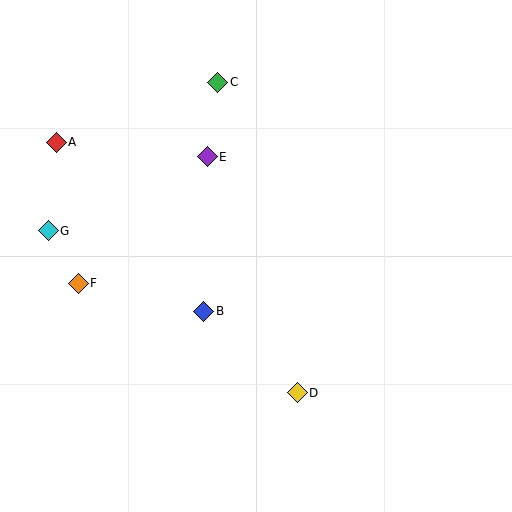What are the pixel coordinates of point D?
Point D is at (297, 393).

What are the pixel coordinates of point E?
Point E is at (207, 157).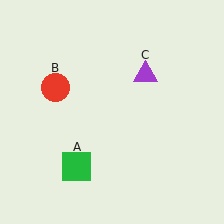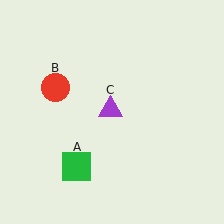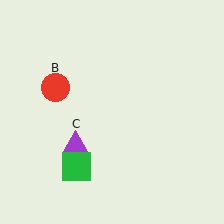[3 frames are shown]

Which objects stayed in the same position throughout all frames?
Green square (object A) and red circle (object B) remained stationary.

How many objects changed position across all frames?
1 object changed position: purple triangle (object C).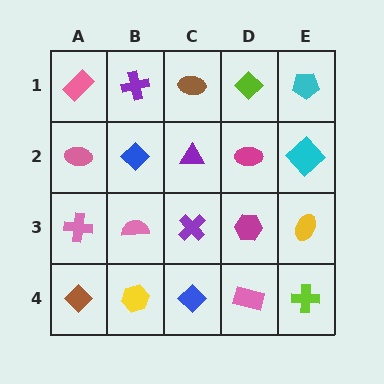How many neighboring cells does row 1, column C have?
3.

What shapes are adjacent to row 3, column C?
A purple triangle (row 2, column C), a blue diamond (row 4, column C), a pink semicircle (row 3, column B), a magenta hexagon (row 3, column D).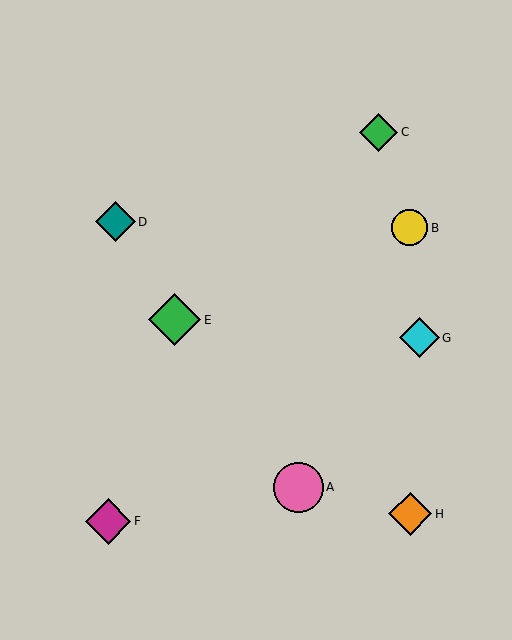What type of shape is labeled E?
Shape E is a green diamond.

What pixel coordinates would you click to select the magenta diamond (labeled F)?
Click at (108, 521) to select the magenta diamond F.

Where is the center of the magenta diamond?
The center of the magenta diamond is at (108, 521).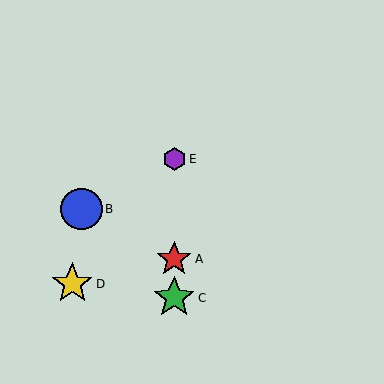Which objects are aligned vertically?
Objects A, C, E are aligned vertically.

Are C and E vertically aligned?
Yes, both are at x≈174.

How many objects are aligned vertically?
3 objects (A, C, E) are aligned vertically.